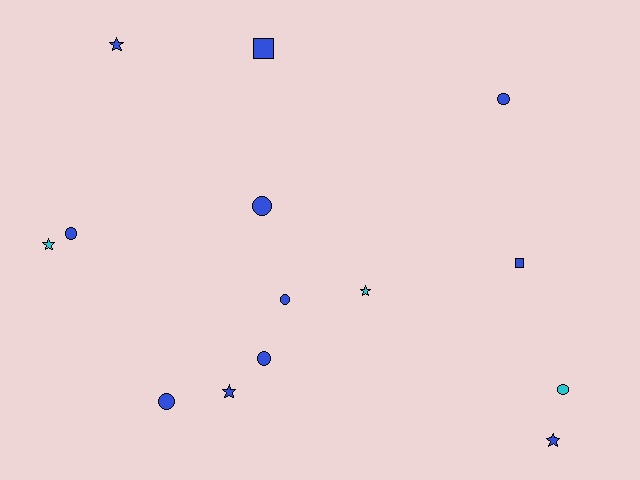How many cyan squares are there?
There are no cyan squares.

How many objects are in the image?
There are 14 objects.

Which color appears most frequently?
Blue, with 11 objects.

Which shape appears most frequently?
Circle, with 7 objects.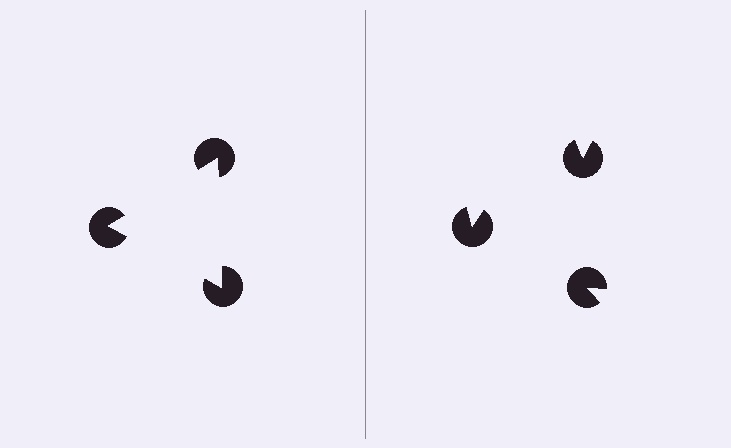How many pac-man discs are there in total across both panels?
6 — 3 on each side.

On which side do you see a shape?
An illusory triangle appears on the left side. On the right side the wedge cuts are rotated, so no coherent shape forms.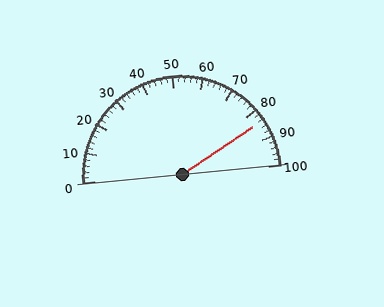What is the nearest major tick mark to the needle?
The nearest major tick mark is 80.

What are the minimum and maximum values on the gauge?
The gauge ranges from 0 to 100.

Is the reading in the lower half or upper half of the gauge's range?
The reading is in the upper half of the range (0 to 100).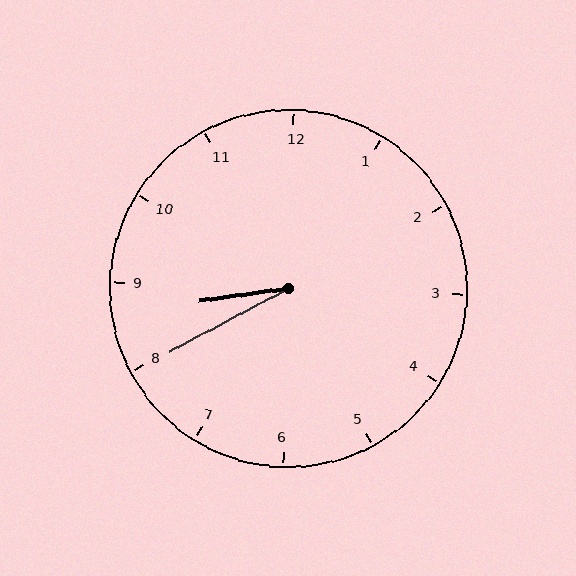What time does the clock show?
8:40.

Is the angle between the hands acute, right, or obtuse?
It is acute.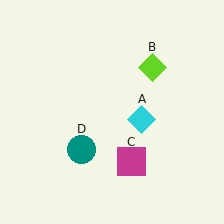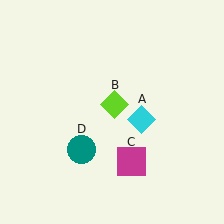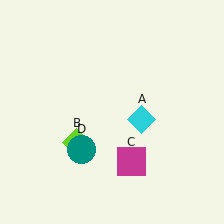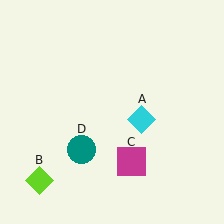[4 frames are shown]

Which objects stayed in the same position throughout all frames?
Cyan diamond (object A) and magenta square (object C) and teal circle (object D) remained stationary.